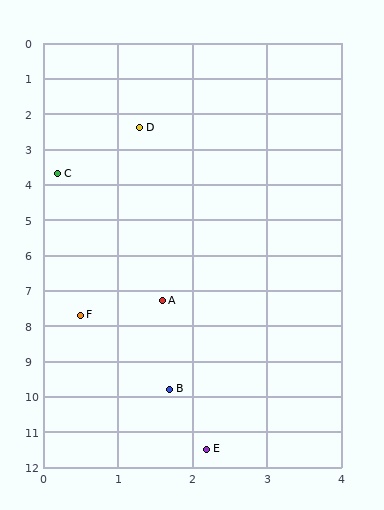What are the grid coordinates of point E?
Point E is at approximately (2.2, 11.5).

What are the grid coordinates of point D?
Point D is at approximately (1.3, 2.4).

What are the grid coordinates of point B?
Point B is at approximately (1.7, 9.8).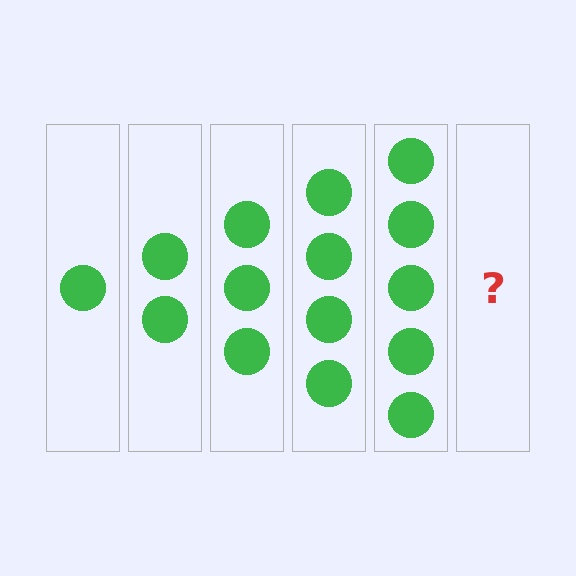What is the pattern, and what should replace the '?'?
The pattern is that each step adds one more circle. The '?' should be 6 circles.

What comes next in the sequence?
The next element should be 6 circles.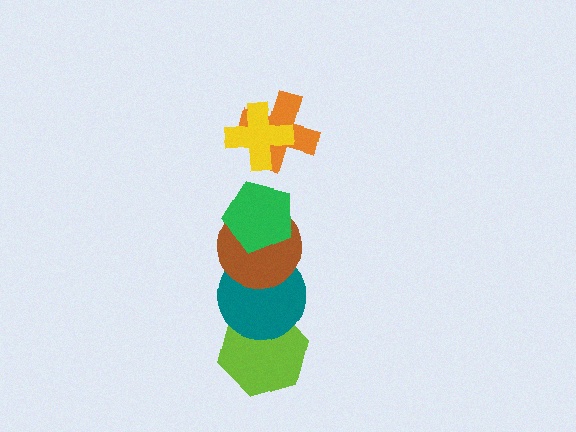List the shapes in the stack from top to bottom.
From top to bottom: the yellow cross, the orange cross, the green pentagon, the brown circle, the teal circle, the lime hexagon.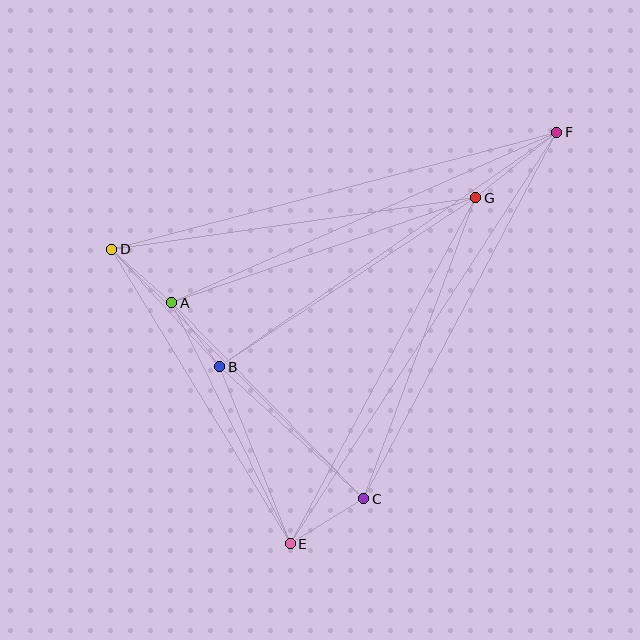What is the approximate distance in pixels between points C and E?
The distance between C and E is approximately 86 pixels.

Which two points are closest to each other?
Points A and B are closest to each other.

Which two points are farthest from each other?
Points E and F are farthest from each other.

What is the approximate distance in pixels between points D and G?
The distance between D and G is approximately 368 pixels.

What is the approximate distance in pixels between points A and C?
The distance between A and C is approximately 274 pixels.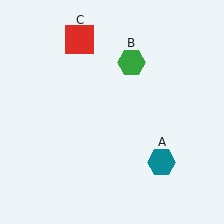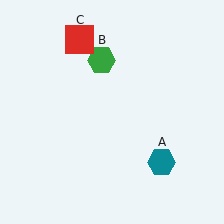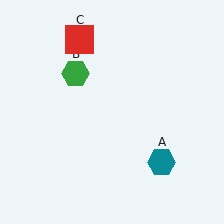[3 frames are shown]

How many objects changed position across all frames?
1 object changed position: green hexagon (object B).